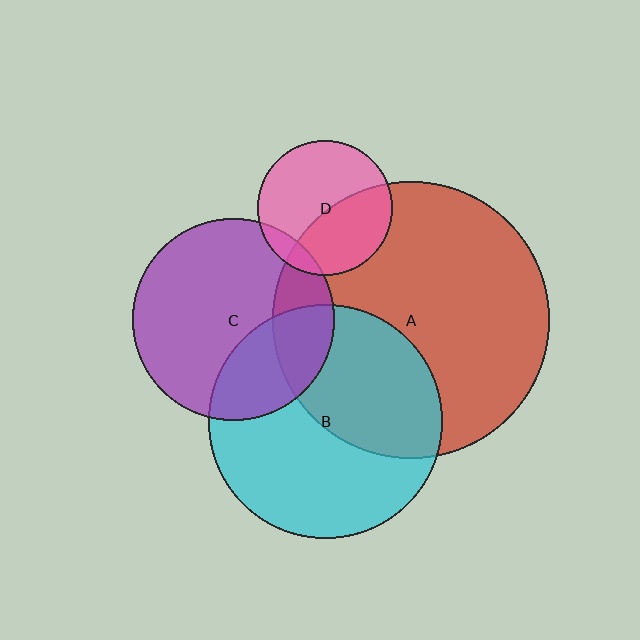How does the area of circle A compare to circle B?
Approximately 1.4 times.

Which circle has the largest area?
Circle A (red).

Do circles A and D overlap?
Yes.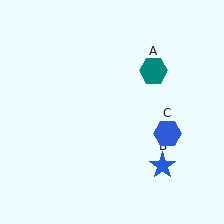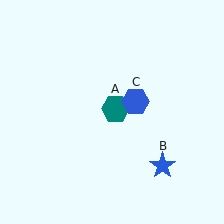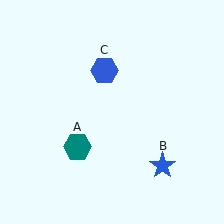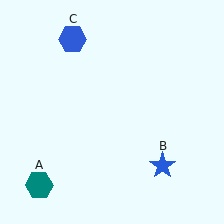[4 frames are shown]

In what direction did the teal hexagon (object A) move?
The teal hexagon (object A) moved down and to the left.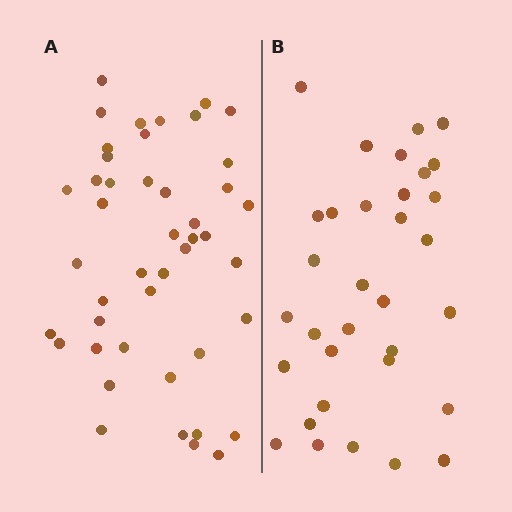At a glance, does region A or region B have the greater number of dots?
Region A (the left region) has more dots.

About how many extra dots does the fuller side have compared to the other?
Region A has roughly 12 or so more dots than region B.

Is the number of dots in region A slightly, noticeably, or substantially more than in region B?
Region A has noticeably more, but not dramatically so. The ratio is roughly 1.4 to 1.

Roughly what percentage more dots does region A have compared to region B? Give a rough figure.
About 35% more.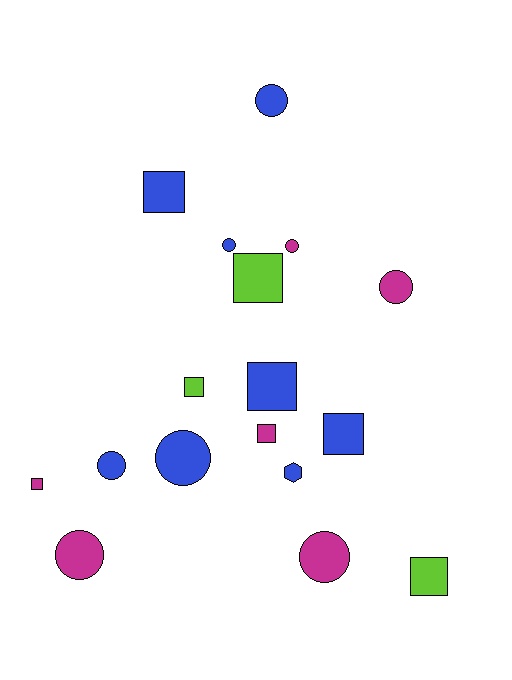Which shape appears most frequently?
Square, with 8 objects.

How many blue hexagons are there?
There is 1 blue hexagon.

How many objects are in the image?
There are 17 objects.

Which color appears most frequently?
Blue, with 8 objects.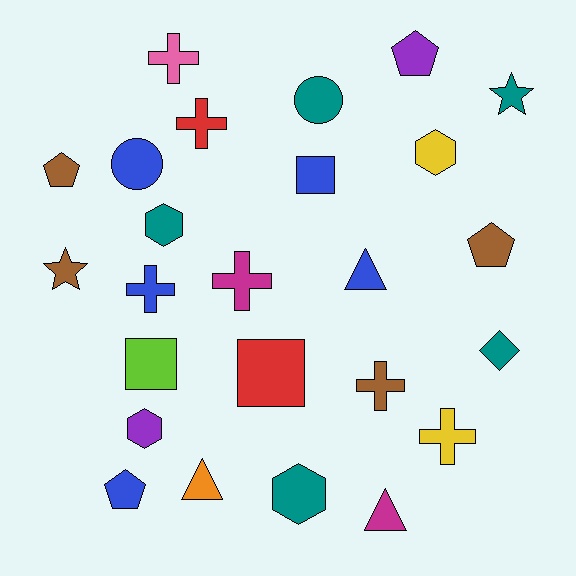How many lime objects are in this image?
There is 1 lime object.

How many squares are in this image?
There are 3 squares.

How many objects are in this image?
There are 25 objects.